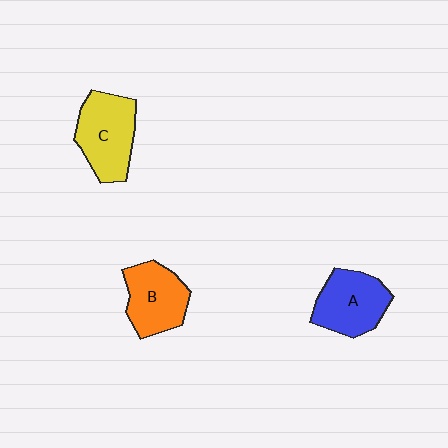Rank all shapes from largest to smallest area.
From largest to smallest: C (yellow), A (blue), B (orange).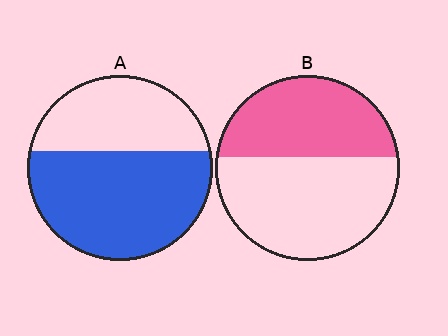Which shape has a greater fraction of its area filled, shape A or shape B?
Shape A.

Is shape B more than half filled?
No.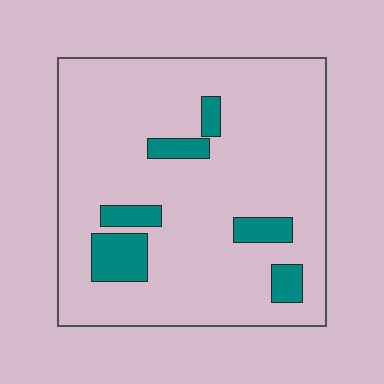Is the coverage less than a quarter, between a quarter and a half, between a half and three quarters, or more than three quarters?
Less than a quarter.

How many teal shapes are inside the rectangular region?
6.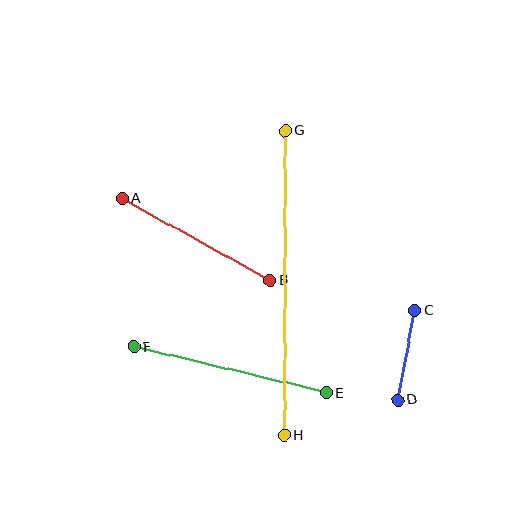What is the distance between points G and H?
The distance is approximately 305 pixels.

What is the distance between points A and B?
The distance is approximately 169 pixels.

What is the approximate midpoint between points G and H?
The midpoint is at approximately (285, 283) pixels.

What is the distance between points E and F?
The distance is approximately 198 pixels.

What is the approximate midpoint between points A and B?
The midpoint is at approximately (196, 239) pixels.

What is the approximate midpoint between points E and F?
The midpoint is at approximately (230, 370) pixels.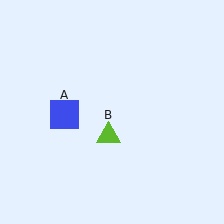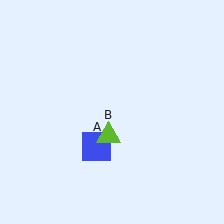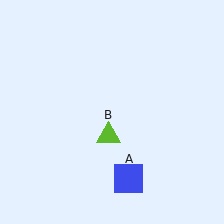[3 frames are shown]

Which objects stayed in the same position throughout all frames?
Lime triangle (object B) remained stationary.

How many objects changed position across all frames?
1 object changed position: blue square (object A).